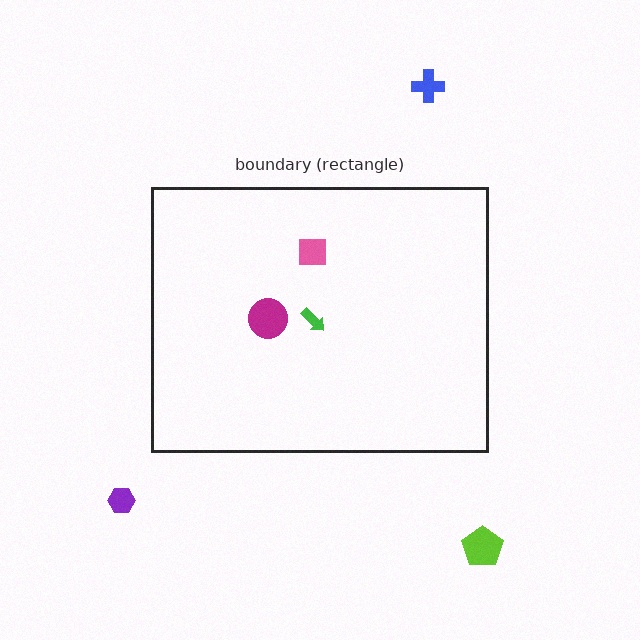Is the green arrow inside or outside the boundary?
Inside.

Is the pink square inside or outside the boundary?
Inside.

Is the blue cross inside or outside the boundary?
Outside.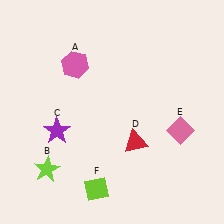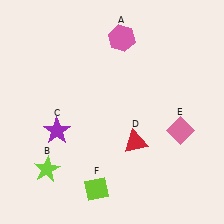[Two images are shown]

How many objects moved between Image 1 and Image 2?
1 object moved between the two images.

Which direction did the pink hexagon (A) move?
The pink hexagon (A) moved right.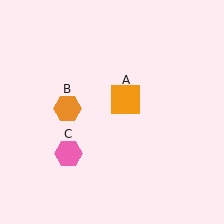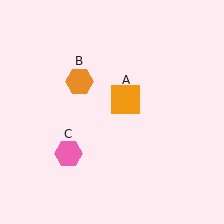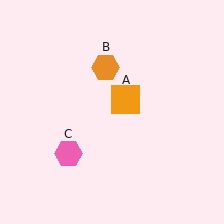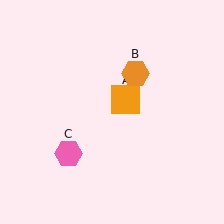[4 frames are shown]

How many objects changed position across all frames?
1 object changed position: orange hexagon (object B).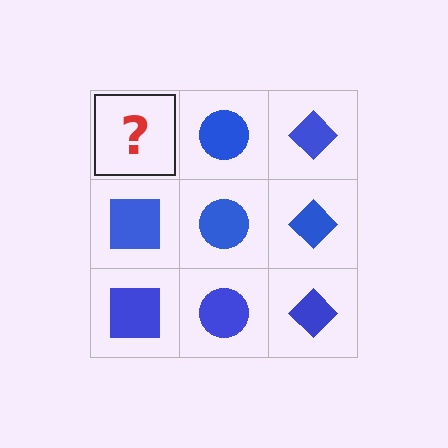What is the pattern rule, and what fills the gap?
The rule is that each column has a consistent shape. The gap should be filled with a blue square.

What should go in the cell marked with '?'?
The missing cell should contain a blue square.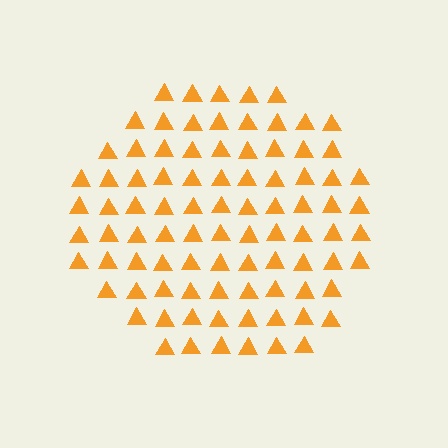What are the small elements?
The small elements are triangles.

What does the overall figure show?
The overall figure shows a circle.